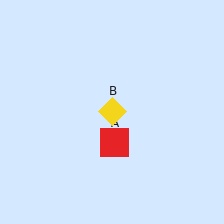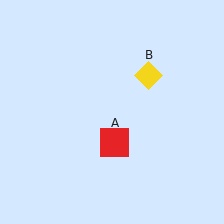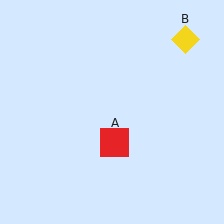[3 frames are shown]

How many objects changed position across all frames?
1 object changed position: yellow diamond (object B).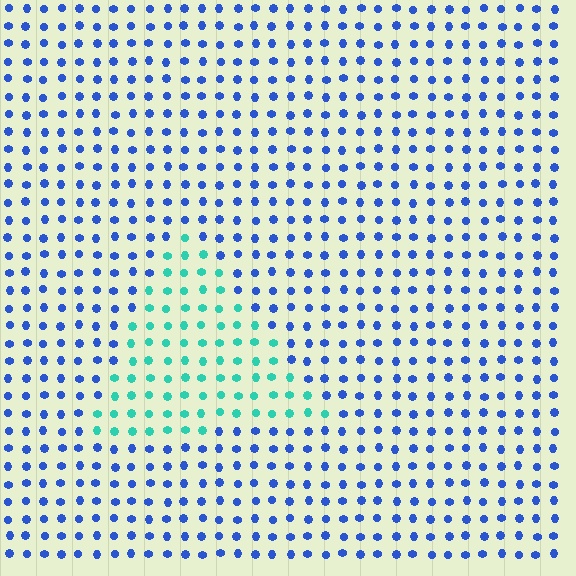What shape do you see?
I see a triangle.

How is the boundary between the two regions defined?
The boundary is defined purely by a slight shift in hue (about 57 degrees). Spacing, size, and orientation are identical on both sides.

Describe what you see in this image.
The image is filled with small blue elements in a uniform arrangement. A triangle-shaped region is visible where the elements are tinted to a slightly different hue, forming a subtle color boundary.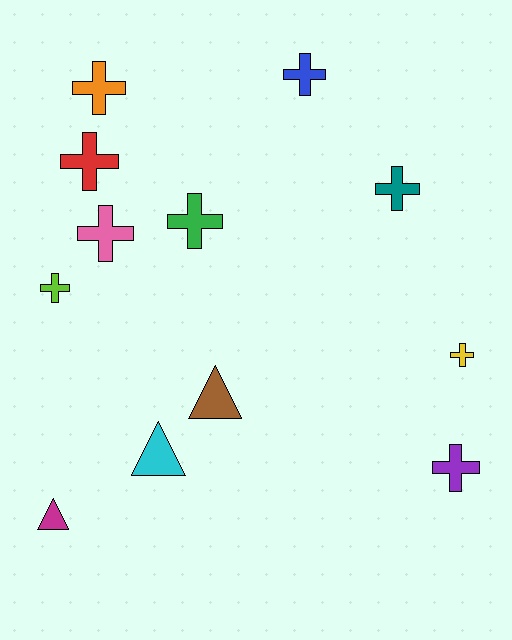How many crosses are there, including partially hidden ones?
There are 9 crosses.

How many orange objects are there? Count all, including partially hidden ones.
There is 1 orange object.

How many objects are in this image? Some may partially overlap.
There are 12 objects.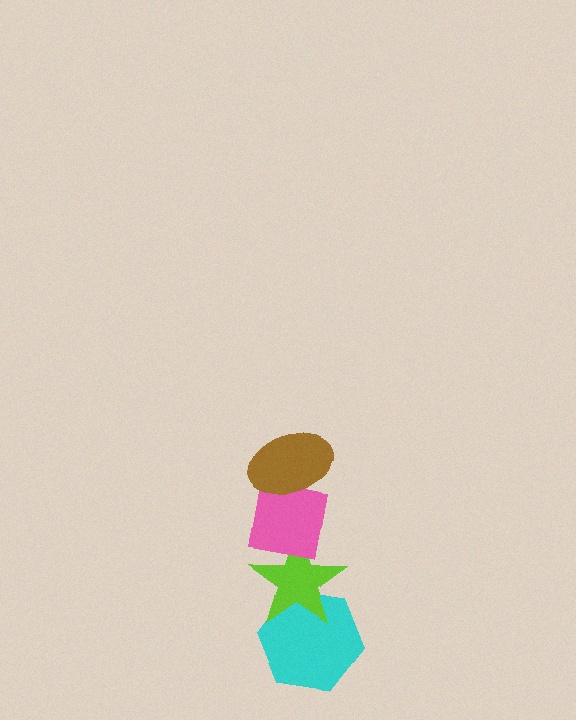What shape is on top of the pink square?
The brown ellipse is on top of the pink square.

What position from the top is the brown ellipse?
The brown ellipse is 1st from the top.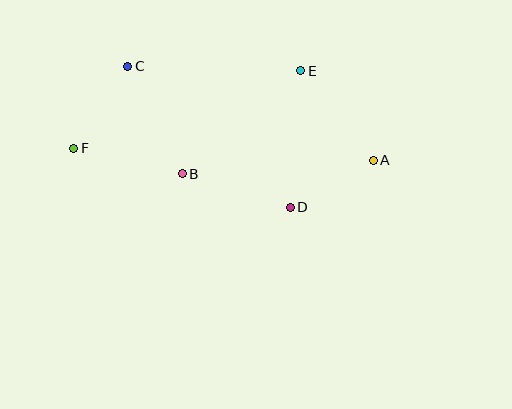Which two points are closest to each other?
Points A and D are closest to each other.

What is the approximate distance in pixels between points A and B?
The distance between A and B is approximately 191 pixels.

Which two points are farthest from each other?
Points A and F are farthest from each other.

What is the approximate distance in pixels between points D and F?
The distance between D and F is approximately 225 pixels.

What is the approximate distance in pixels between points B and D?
The distance between B and D is approximately 113 pixels.